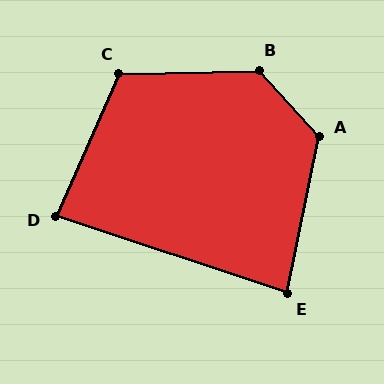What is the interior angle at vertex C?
Approximately 115 degrees (obtuse).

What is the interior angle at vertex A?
Approximately 126 degrees (obtuse).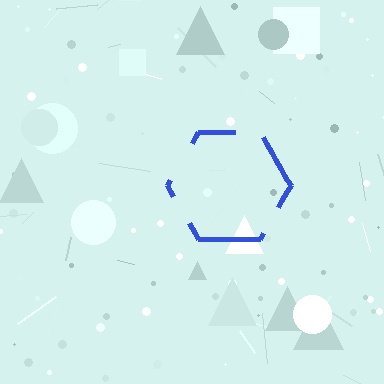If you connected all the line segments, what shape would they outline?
They would outline a hexagon.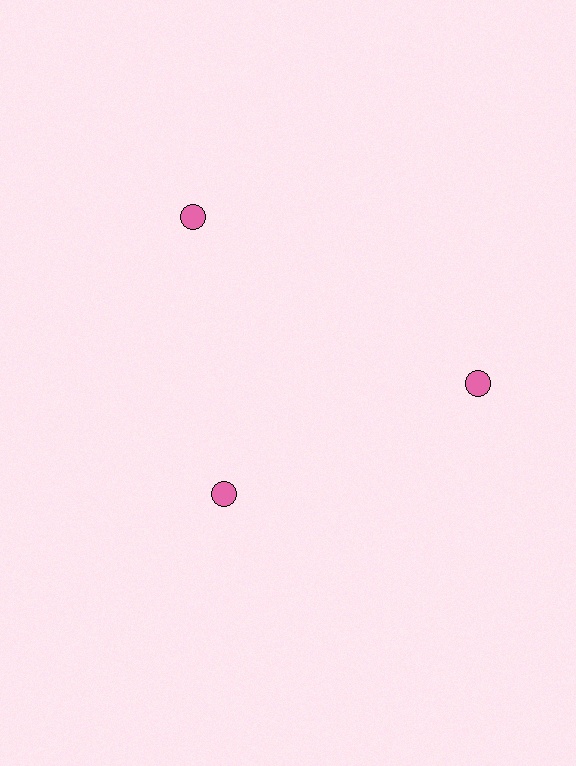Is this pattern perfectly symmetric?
No. The 3 pink circles are arranged in a ring, but one element near the 7 o'clock position is pulled inward toward the center, breaking the 3-fold rotational symmetry.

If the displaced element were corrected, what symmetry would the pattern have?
It would have 3-fold rotational symmetry — the pattern would map onto itself every 120 degrees.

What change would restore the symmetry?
The symmetry would be restored by moving it outward, back onto the ring so that all 3 circles sit at equal angles and equal distance from the center.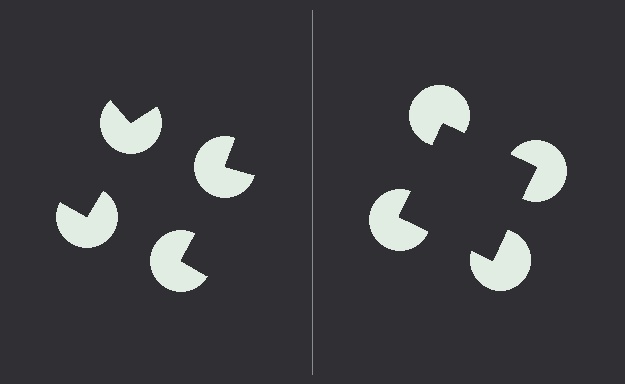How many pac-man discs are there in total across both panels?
8 — 4 on each side.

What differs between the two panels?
The pac-man discs are positioned identically on both sides; only the wedge orientations differ. On the right they align to a square; on the left they are misaligned.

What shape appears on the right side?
An illusory square.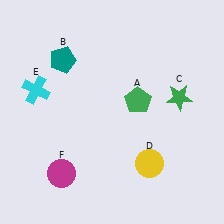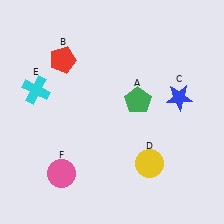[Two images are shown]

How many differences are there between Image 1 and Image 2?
There are 3 differences between the two images.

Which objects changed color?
B changed from teal to red. C changed from green to blue. F changed from magenta to pink.